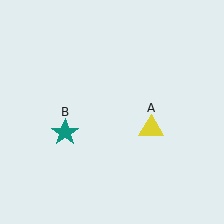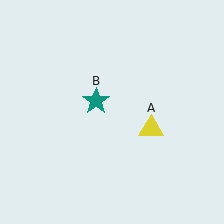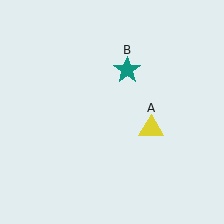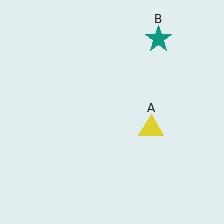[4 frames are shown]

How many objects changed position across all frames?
1 object changed position: teal star (object B).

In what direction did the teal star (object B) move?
The teal star (object B) moved up and to the right.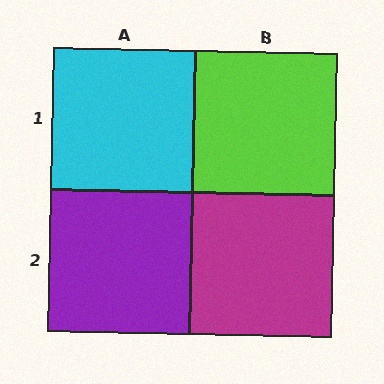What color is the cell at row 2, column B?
Magenta.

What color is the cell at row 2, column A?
Purple.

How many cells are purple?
1 cell is purple.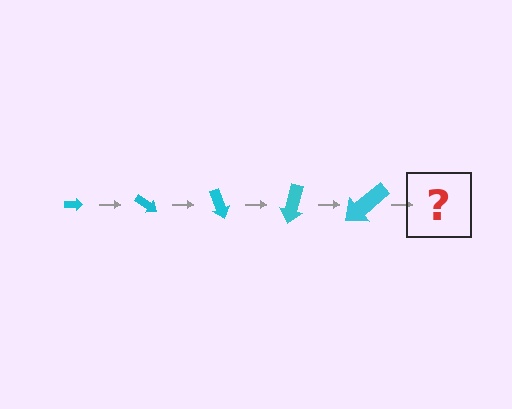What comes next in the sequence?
The next element should be an arrow, larger than the previous one and rotated 175 degrees from the start.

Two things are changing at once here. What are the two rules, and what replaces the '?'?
The two rules are that the arrow grows larger each step and it rotates 35 degrees each step. The '?' should be an arrow, larger than the previous one and rotated 175 degrees from the start.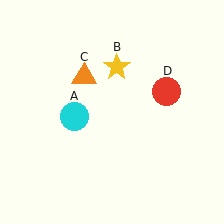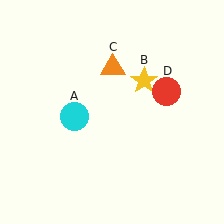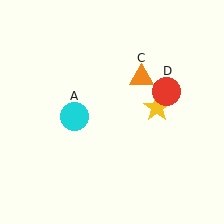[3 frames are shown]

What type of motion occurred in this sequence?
The yellow star (object B), orange triangle (object C) rotated clockwise around the center of the scene.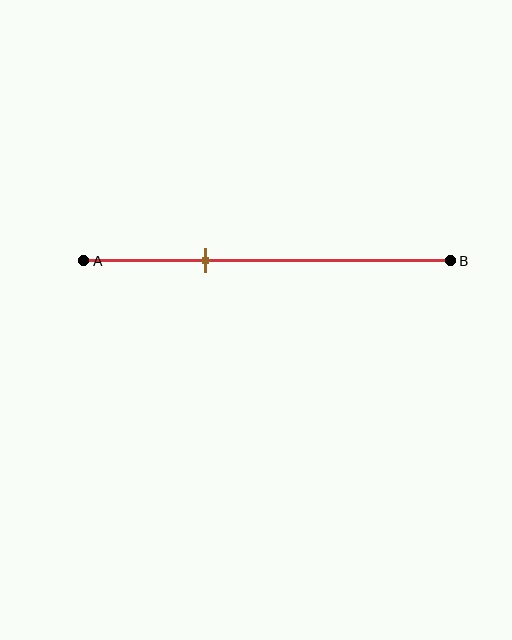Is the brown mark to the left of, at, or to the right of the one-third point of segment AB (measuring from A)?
The brown mark is approximately at the one-third point of segment AB.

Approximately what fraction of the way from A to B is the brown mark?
The brown mark is approximately 35% of the way from A to B.